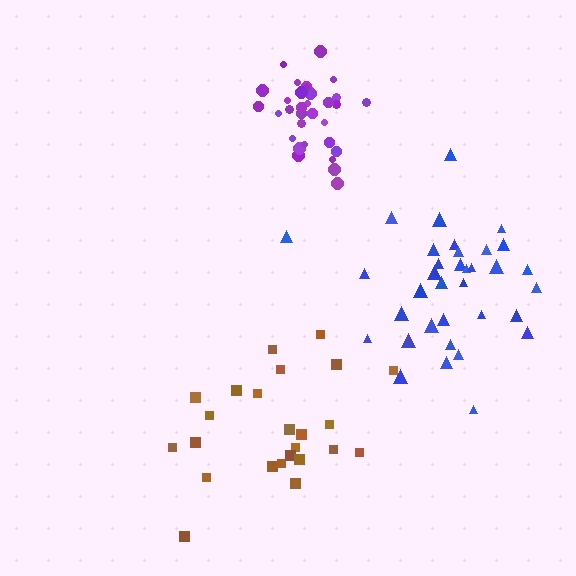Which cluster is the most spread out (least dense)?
Brown.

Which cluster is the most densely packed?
Purple.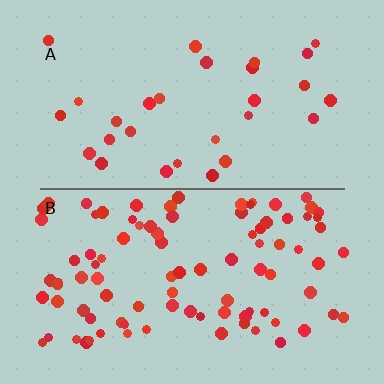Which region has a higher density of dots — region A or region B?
B (the bottom).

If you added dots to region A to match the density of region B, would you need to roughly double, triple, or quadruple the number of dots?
Approximately triple.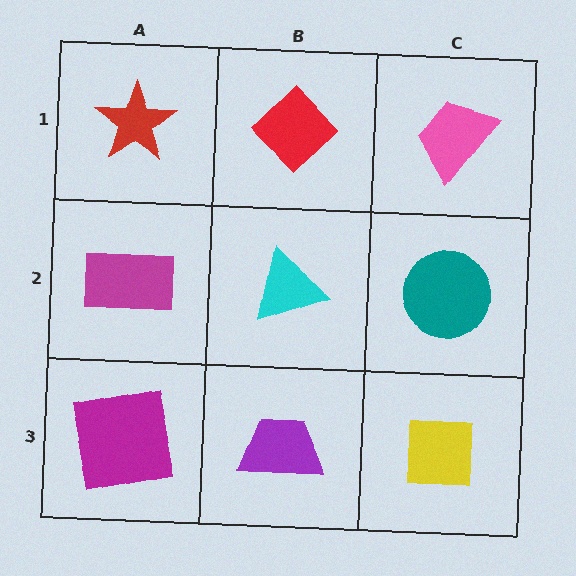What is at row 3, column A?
A magenta square.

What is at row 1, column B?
A red diamond.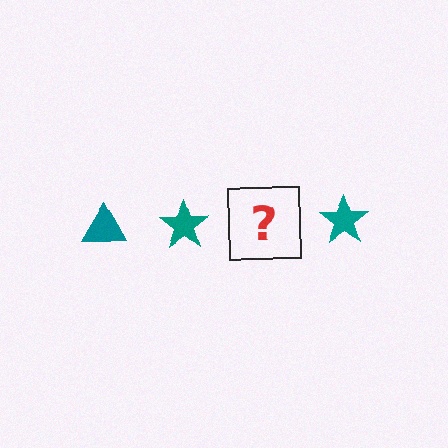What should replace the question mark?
The question mark should be replaced with a teal triangle.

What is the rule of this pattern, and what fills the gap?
The rule is that the pattern cycles through triangle, star shapes in teal. The gap should be filled with a teal triangle.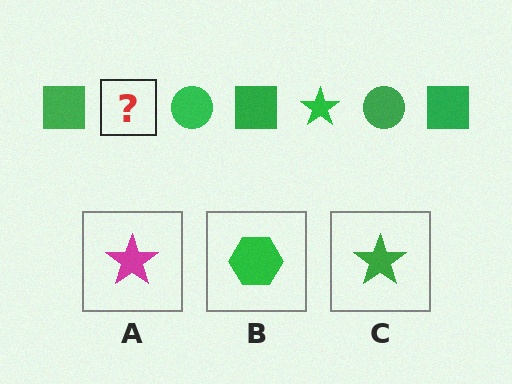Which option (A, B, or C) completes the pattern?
C.